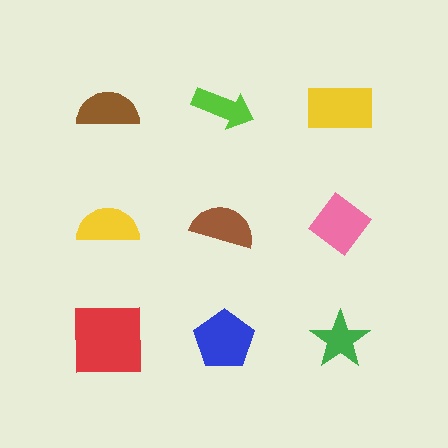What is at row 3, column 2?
A blue pentagon.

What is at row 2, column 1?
A yellow semicircle.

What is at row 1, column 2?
A lime arrow.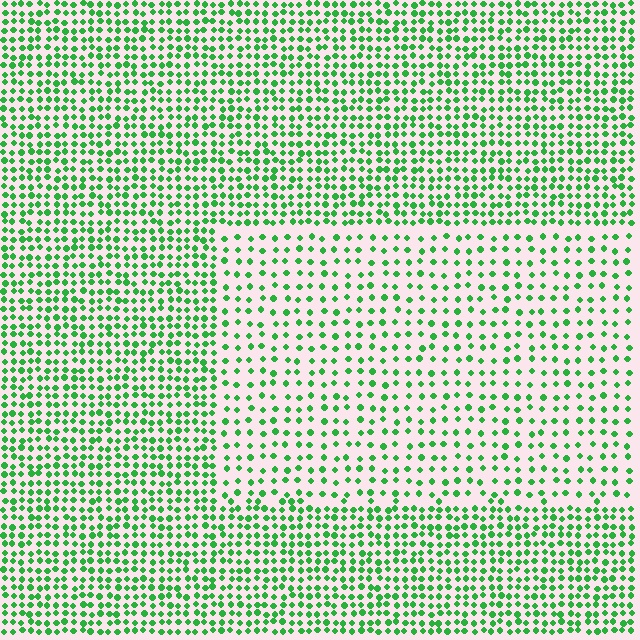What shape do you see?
I see a rectangle.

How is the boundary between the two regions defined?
The boundary is defined by a change in element density (approximately 2.0x ratio). All elements are the same color, size, and shape.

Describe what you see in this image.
The image contains small green elements arranged at two different densities. A rectangle-shaped region is visible where the elements are less densely packed than the surrounding area.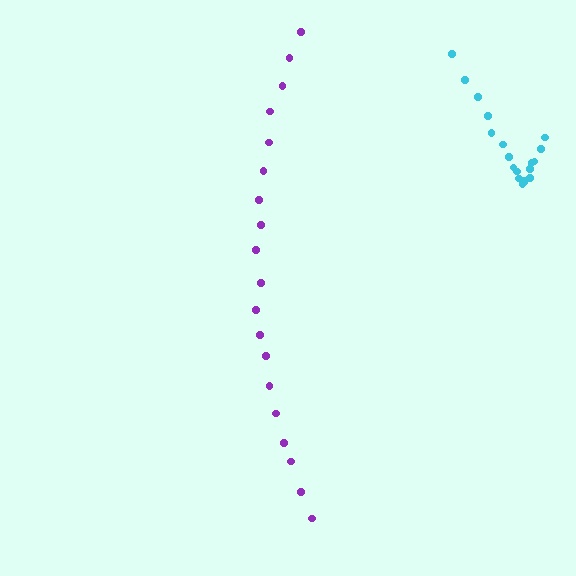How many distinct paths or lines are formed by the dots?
There are 2 distinct paths.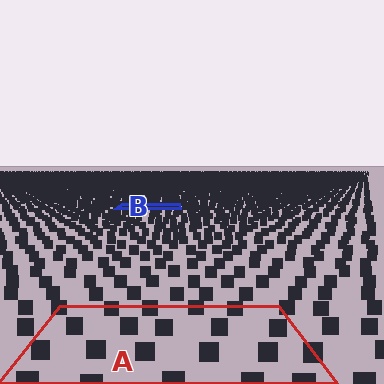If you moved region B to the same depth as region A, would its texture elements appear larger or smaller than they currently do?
They would appear larger. At a closer depth, the same texture elements are projected at a bigger on-screen size.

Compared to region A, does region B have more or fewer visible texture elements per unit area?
Region B has more texture elements per unit area — they are packed more densely because it is farther away.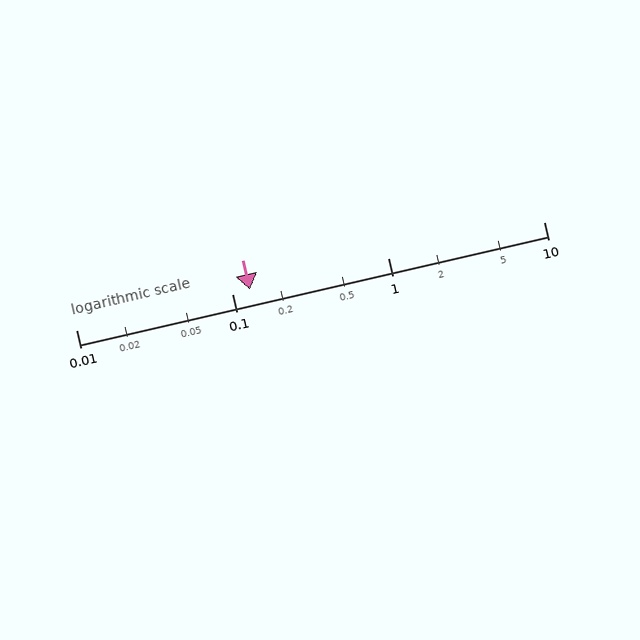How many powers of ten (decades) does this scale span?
The scale spans 3 decades, from 0.01 to 10.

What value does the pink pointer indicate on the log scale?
The pointer indicates approximately 0.13.